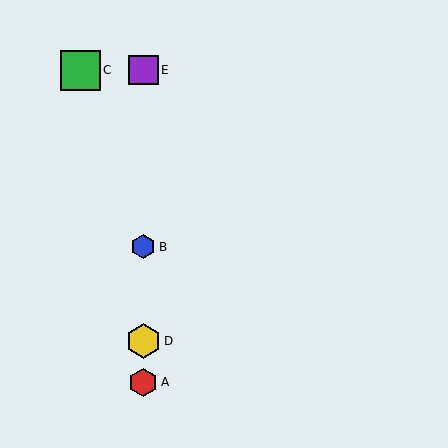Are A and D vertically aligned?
Yes, both are at x≈143.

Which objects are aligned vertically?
Objects A, B, D, E are aligned vertically.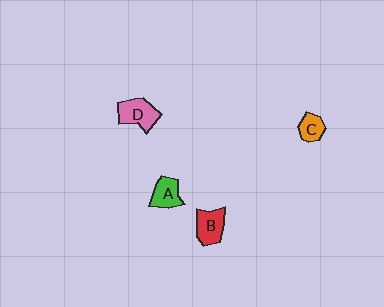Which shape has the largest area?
Shape D (pink).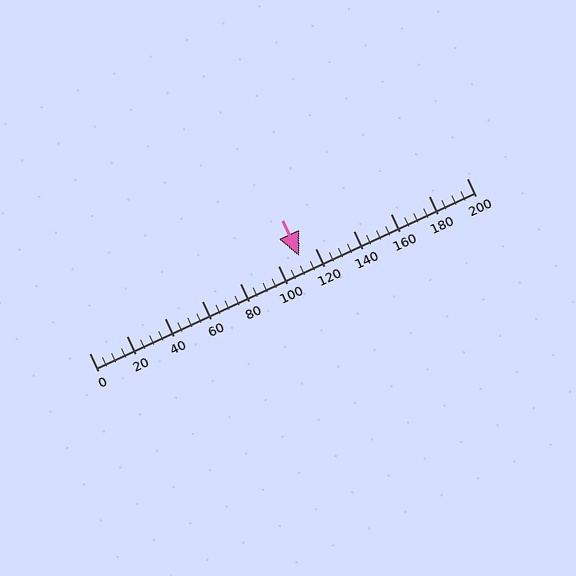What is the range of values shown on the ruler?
The ruler shows values from 0 to 200.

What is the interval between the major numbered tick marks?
The major tick marks are spaced 20 units apart.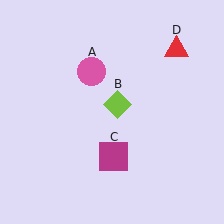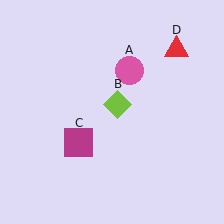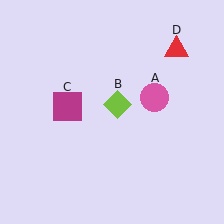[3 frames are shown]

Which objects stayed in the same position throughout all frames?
Lime diamond (object B) and red triangle (object D) remained stationary.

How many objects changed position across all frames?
2 objects changed position: pink circle (object A), magenta square (object C).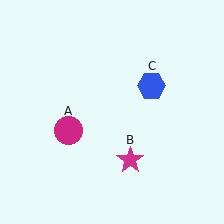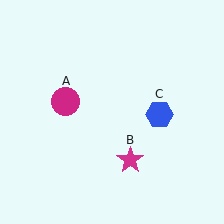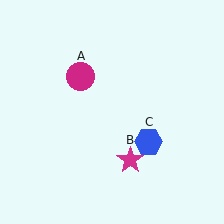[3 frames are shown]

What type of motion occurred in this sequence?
The magenta circle (object A), blue hexagon (object C) rotated clockwise around the center of the scene.